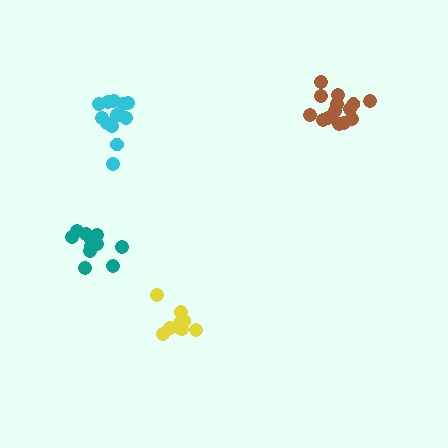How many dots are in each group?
Group 1: 11 dots, Group 2: 14 dots, Group 3: 13 dots, Group 4: 9 dots (47 total).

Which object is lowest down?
The yellow cluster is bottommost.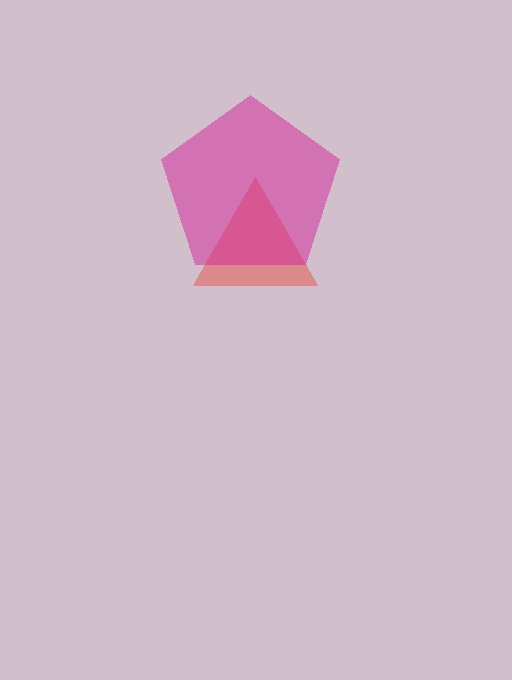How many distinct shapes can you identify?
There are 2 distinct shapes: a red triangle, a magenta pentagon.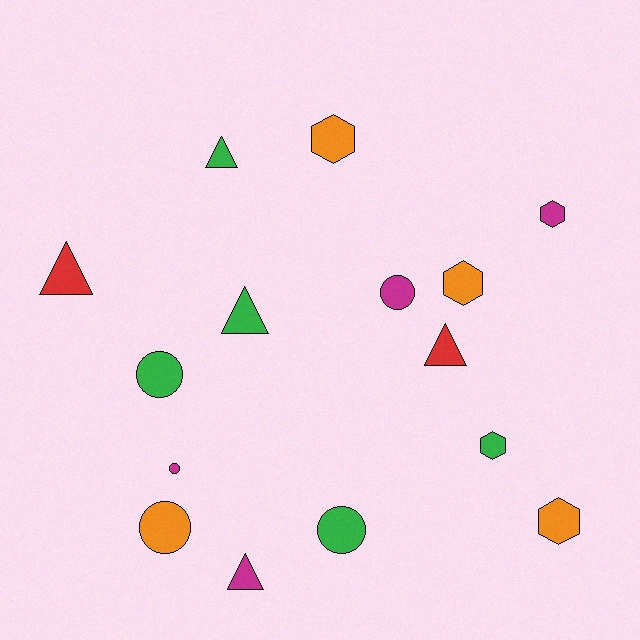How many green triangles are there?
There are 2 green triangles.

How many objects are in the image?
There are 15 objects.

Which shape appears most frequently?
Triangle, with 5 objects.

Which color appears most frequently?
Green, with 5 objects.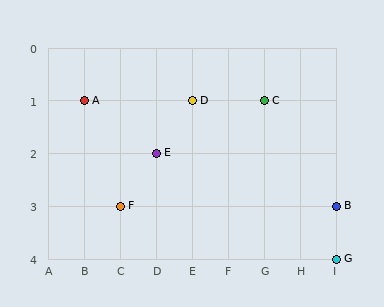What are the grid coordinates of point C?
Point C is at grid coordinates (G, 1).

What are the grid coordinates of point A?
Point A is at grid coordinates (B, 1).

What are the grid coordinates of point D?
Point D is at grid coordinates (E, 1).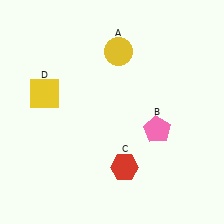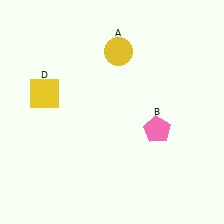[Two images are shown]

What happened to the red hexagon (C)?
The red hexagon (C) was removed in Image 2. It was in the bottom-right area of Image 1.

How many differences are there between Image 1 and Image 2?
There is 1 difference between the two images.